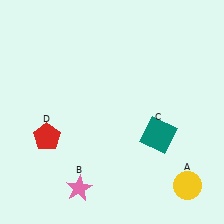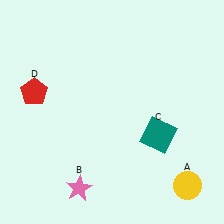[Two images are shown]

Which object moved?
The red pentagon (D) moved up.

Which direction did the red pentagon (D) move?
The red pentagon (D) moved up.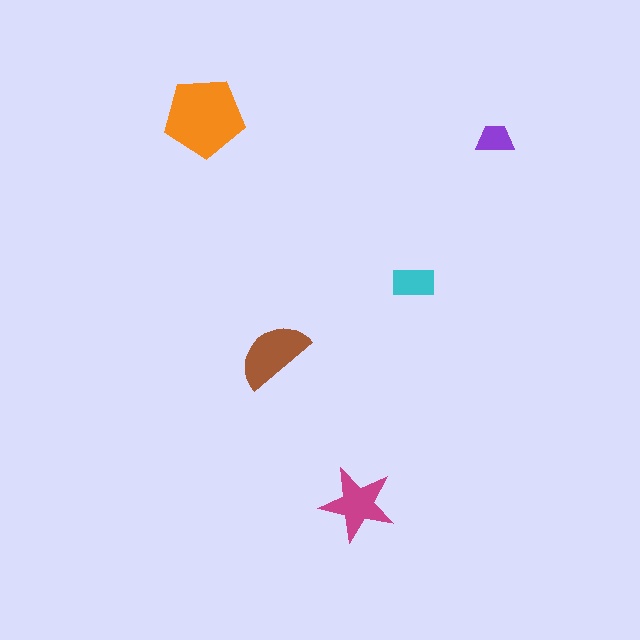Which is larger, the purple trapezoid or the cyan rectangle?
The cyan rectangle.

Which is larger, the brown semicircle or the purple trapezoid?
The brown semicircle.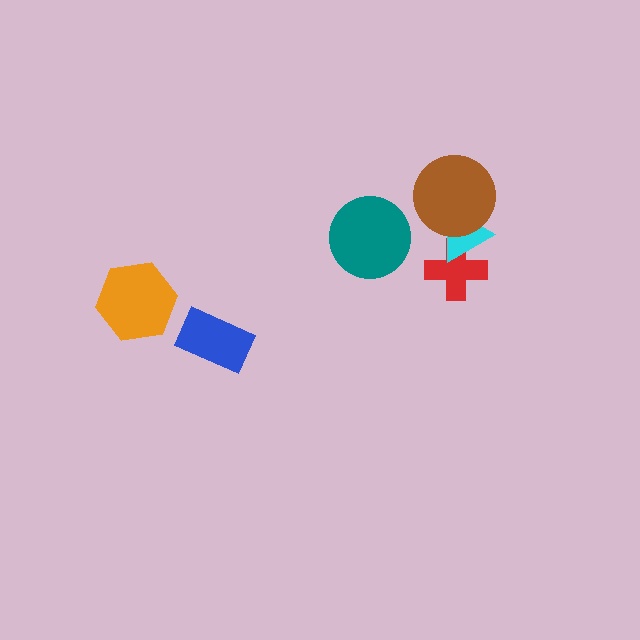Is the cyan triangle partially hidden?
Yes, it is partially covered by another shape.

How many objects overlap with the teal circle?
0 objects overlap with the teal circle.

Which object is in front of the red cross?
The cyan triangle is in front of the red cross.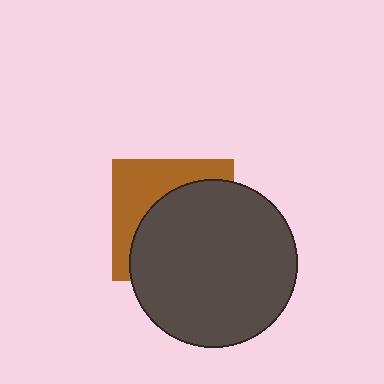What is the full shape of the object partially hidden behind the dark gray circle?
The partially hidden object is a brown square.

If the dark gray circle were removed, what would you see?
You would see the complete brown square.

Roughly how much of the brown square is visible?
A small part of it is visible (roughly 39%).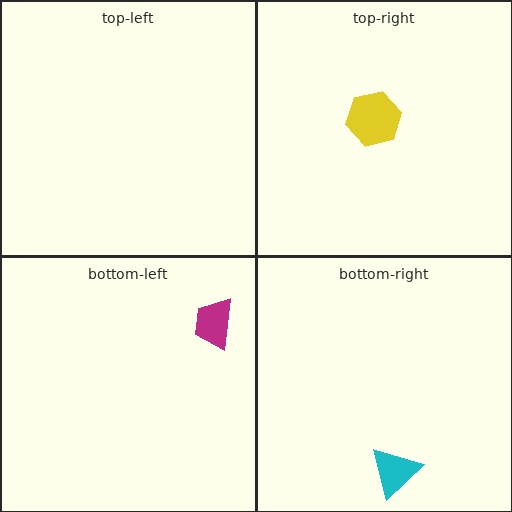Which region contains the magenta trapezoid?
The bottom-left region.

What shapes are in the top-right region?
The yellow hexagon.